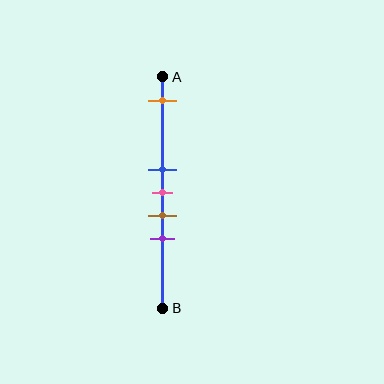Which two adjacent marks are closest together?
The blue and pink marks are the closest adjacent pair.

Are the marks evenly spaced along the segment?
No, the marks are not evenly spaced.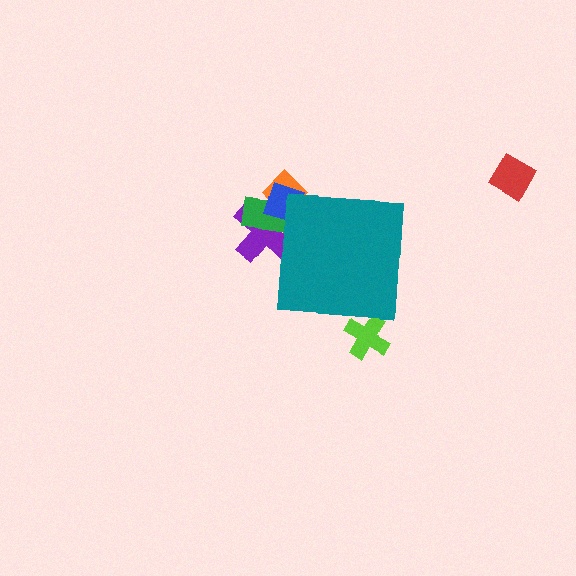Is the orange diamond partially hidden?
Yes, the orange diamond is partially hidden behind the teal square.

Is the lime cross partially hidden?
Yes, the lime cross is partially hidden behind the teal square.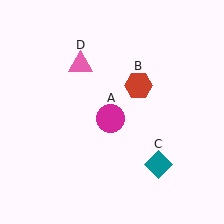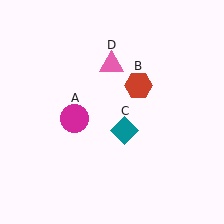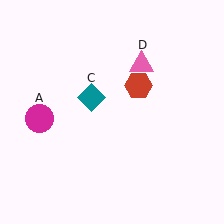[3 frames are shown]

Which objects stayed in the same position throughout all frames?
Red hexagon (object B) remained stationary.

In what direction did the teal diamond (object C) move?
The teal diamond (object C) moved up and to the left.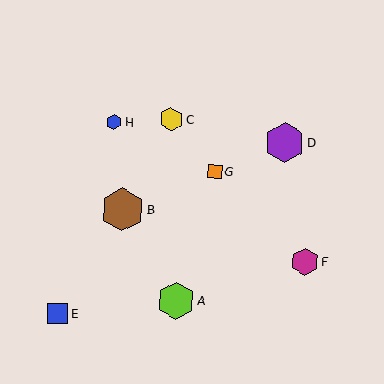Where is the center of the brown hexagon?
The center of the brown hexagon is at (122, 210).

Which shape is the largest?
The brown hexagon (labeled B) is the largest.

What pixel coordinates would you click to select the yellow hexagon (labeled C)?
Click at (171, 119) to select the yellow hexagon C.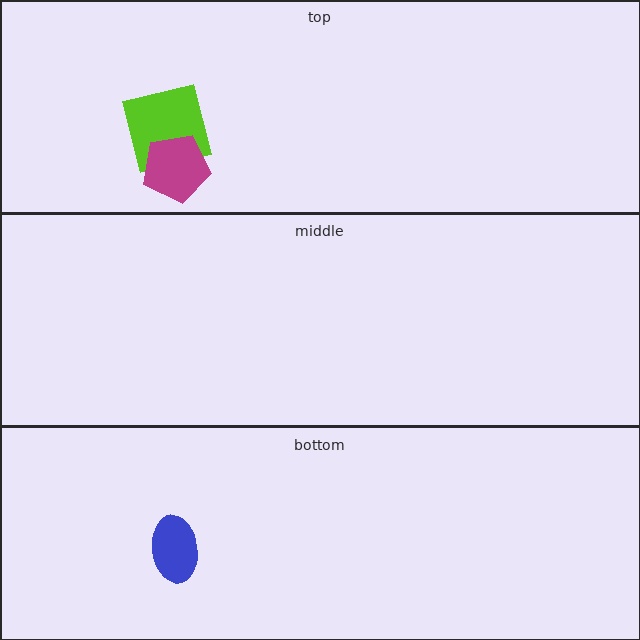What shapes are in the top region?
The lime square, the magenta pentagon.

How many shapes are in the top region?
2.